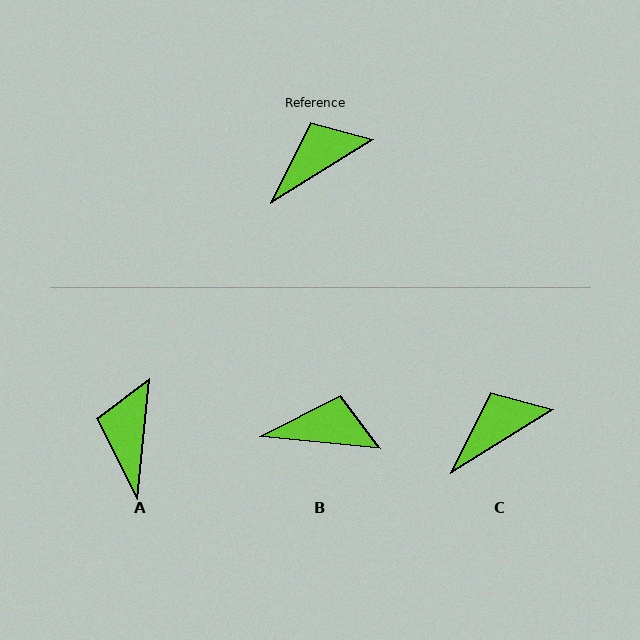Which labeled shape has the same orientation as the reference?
C.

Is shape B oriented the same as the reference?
No, it is off by about 37 degrees.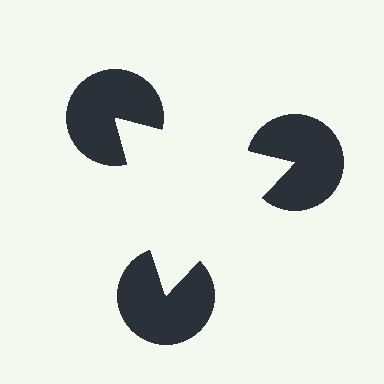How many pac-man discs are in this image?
There are 3 — one at each vertex of the illusory triangle.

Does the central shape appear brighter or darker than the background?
It typically appears slightly brighter than the background, even though no actual brightness change is drawn.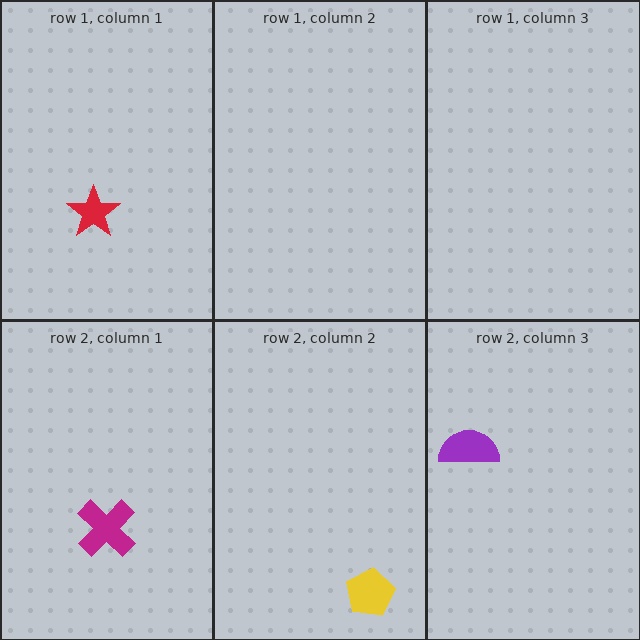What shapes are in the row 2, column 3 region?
The purple semicircle.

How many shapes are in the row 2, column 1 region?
1.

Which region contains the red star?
The row 1, column 1 region.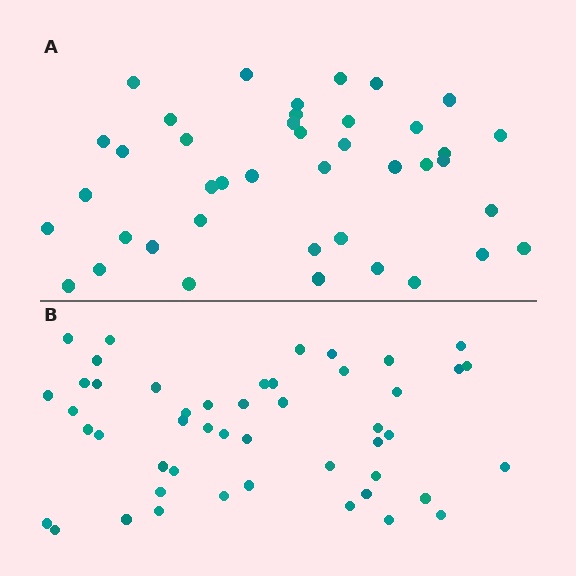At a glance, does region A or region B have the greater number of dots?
Region B (the bottom region) has more dots.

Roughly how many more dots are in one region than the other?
Region B has roughly 8 or so more dots than region A.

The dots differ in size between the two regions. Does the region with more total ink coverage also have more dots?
No. Region A has more total ink coverage because its dots are larger, but region B actually contains more individual dots. Total area can be misleading — the number of items is what matters here.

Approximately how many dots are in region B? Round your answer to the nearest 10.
About 50 dots. (The exact count is 48, which rounds to 50.)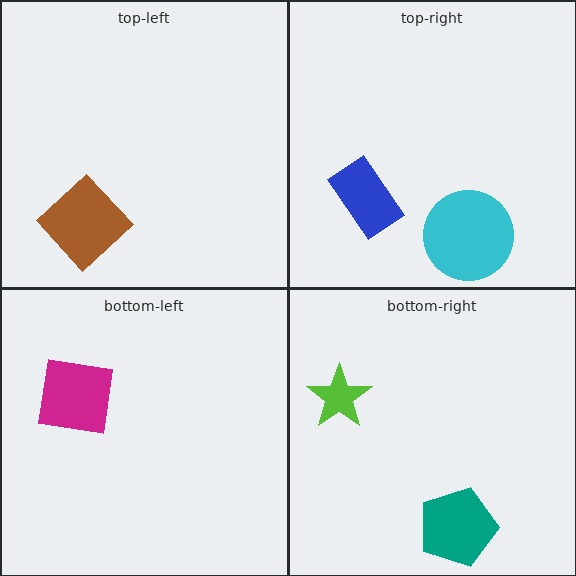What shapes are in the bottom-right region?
The lime star, the teal pentagon.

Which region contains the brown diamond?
The top-left region.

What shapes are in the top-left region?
The brown diamond.